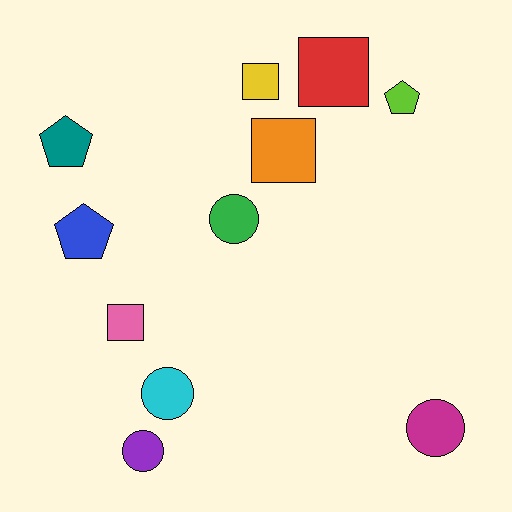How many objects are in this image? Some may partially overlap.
There are 11 objects.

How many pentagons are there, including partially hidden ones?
There are 3 pentagons.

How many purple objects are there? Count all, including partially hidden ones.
There is 1 purple object.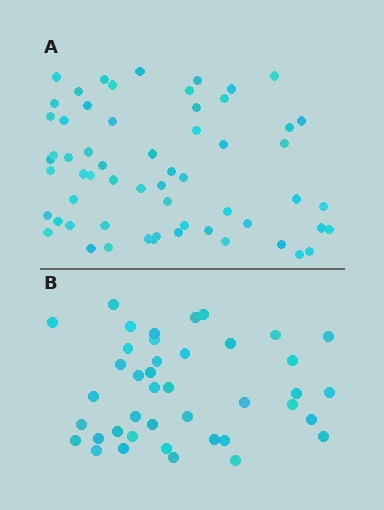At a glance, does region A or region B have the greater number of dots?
Region A (the top region) has more dots.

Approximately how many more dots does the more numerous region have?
Region A has approximately 20 more dots than region B.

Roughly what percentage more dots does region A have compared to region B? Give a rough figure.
About 45% more.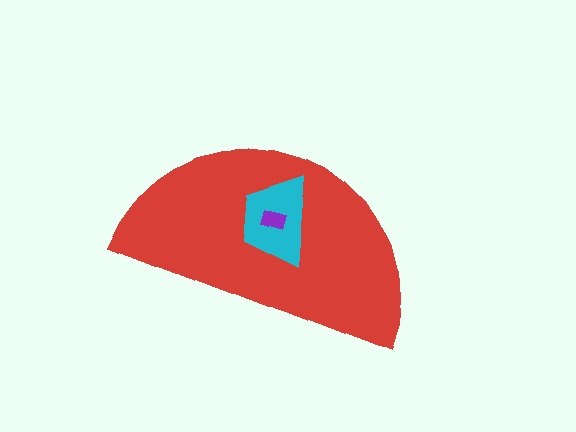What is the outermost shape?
The red semicircle.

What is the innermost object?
The purple rectangle.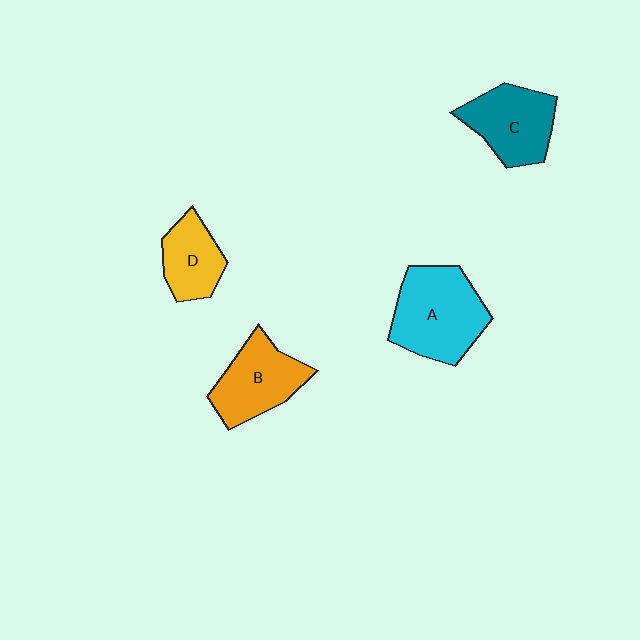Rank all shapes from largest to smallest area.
From largest to smallest: A (cyan), B (orange), C (teal), D (yellow).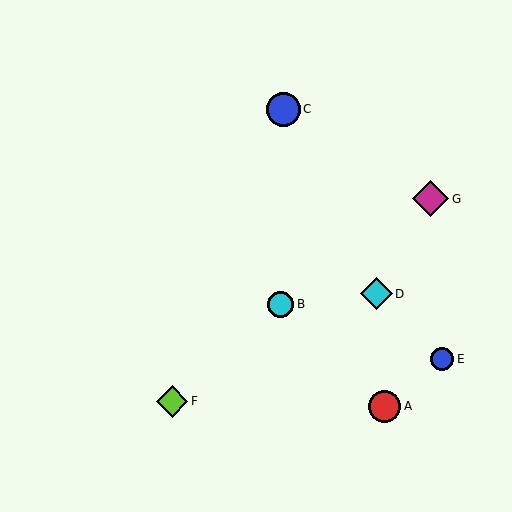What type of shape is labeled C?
Shape C is a blue circle.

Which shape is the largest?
The magenta diamond (labeled G) is the largest.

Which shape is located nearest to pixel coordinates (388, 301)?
The cyan diamond (labeled D) at (377, 294) is nearest to that location.